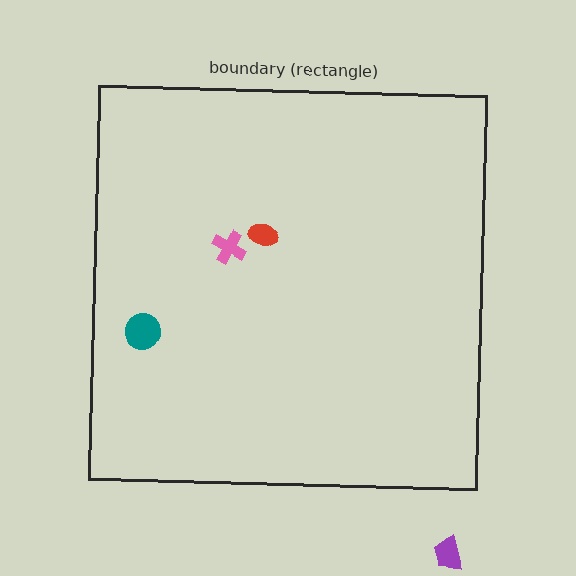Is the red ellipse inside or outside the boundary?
Inside.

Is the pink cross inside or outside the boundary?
Inside.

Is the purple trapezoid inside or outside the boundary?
Outside.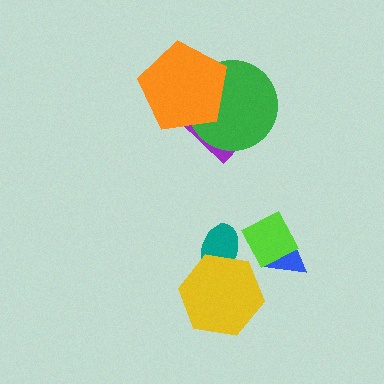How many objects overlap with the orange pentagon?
2 objects overlap with the orange pentagon.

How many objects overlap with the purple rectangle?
2 objects overlap with the purple rectangle.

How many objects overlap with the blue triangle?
1 object overlaps with the blue triangle.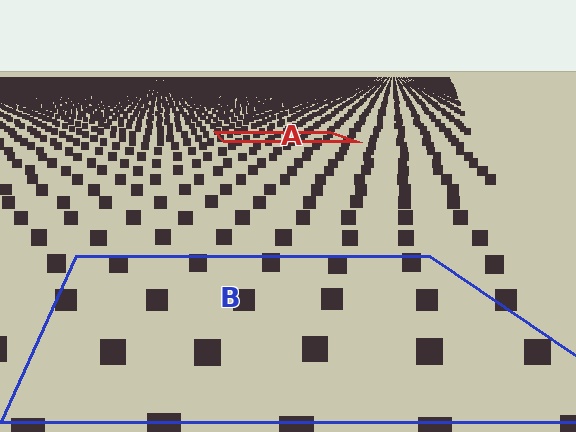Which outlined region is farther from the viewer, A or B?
Region A is farther from the viewer — the texture elements inside it appear smaller and more densely packed.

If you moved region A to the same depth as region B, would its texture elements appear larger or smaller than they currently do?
They would appear larger. At a closer depth, the same texture elements are projected at a bigger on-screen size.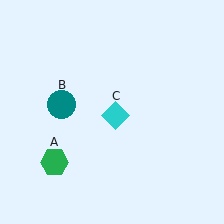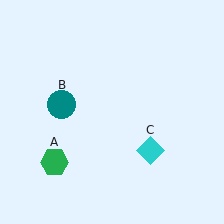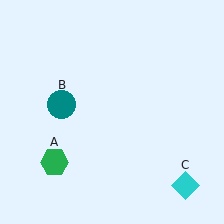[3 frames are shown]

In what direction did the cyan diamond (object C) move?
The cyan diamond (object C) moved down and to the right.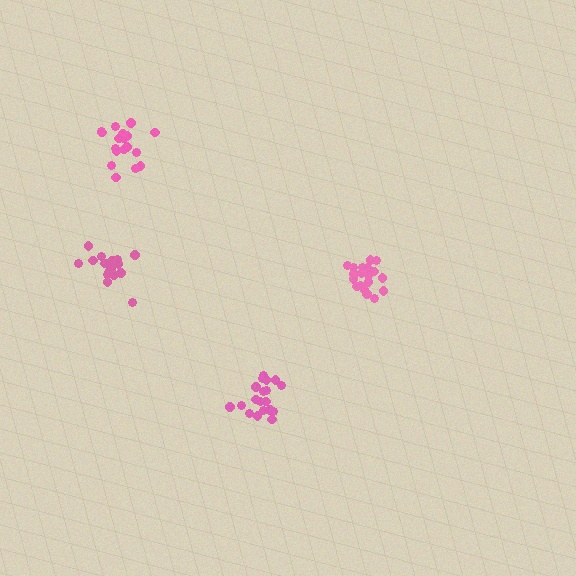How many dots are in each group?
Group 1: 20 dots, Group 2: 18 dots, Group 3: 16 dots, Group 4: 19 dots (73 total).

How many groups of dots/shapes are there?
There are 4 groups.